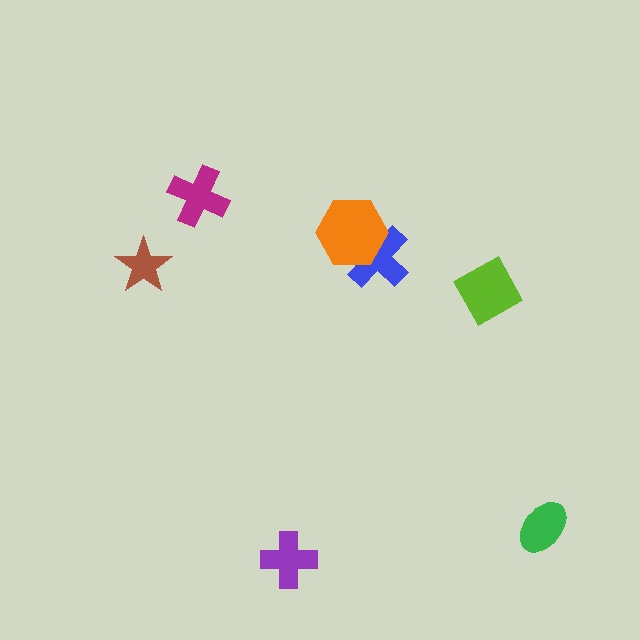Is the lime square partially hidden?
No, no other shape covers it.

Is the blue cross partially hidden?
Yes, it is partially covered by another shape.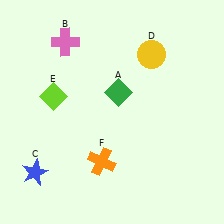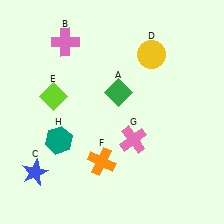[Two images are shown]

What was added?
A pink cross (G), a teal hexagon (H) were added in Image 2.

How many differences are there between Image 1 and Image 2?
There are 2 differences between the two images.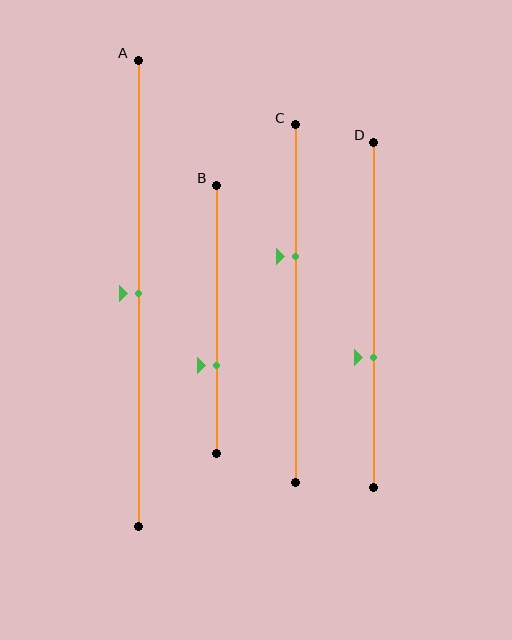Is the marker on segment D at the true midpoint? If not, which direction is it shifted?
No, the marker on segment D is shifted downward by about 12% of the segment length.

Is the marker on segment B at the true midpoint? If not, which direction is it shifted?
No, the marker on segment B is shifted downward by about 17% of the segment length.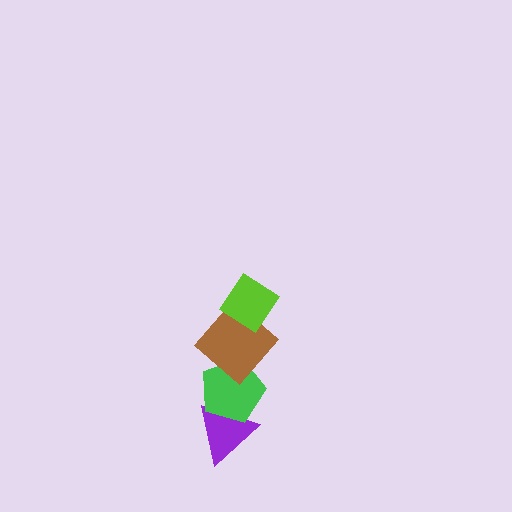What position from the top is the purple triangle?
The purple triangle is 4th from the top.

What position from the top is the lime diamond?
The lime diamond is 1st from the top.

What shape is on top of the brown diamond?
The lime diamond is on top of the brown diamond.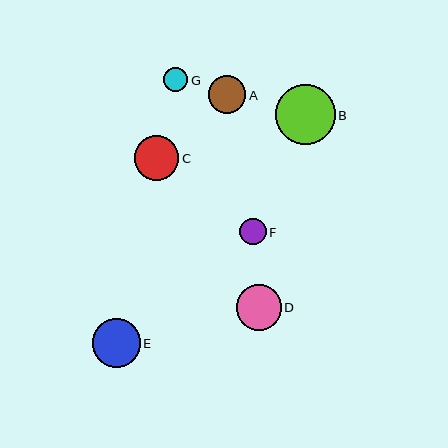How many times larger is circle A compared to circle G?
Circle A is approximately 1.6 times the size of circle G.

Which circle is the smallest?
Circle G is the smallest with a size of approximately 24 pixels.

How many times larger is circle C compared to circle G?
Circle C is approximately 1.8 times the size of circle G.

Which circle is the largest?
Circle B is the largest with a size of approximately 60 pixels.